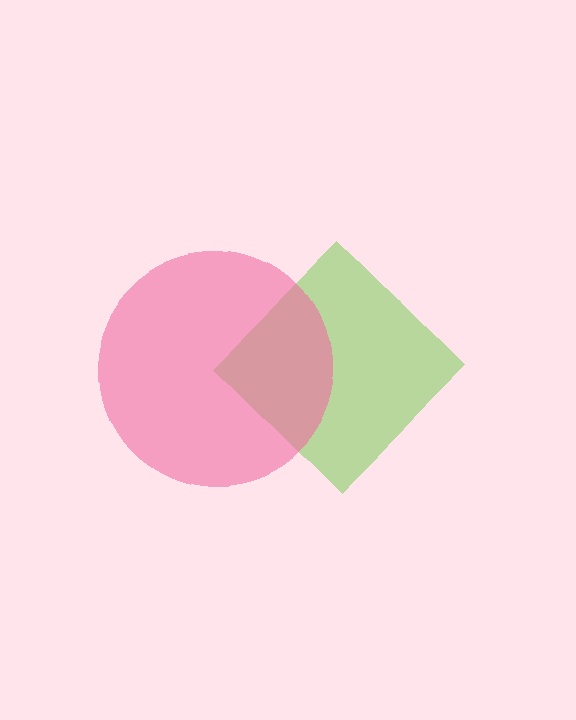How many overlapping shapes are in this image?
There are 2 overlapping shapes in the image.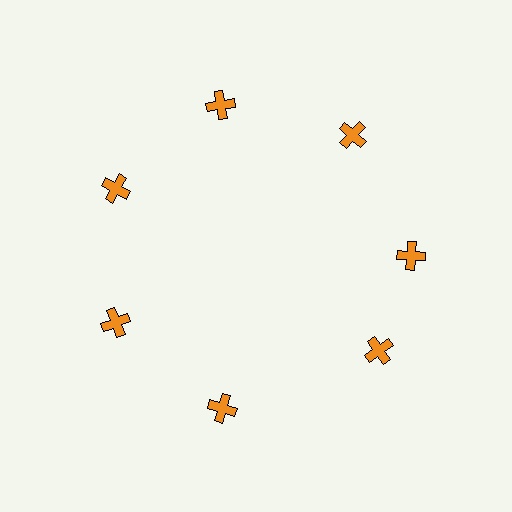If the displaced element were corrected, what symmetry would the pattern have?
It would have 7-fold rotational symmetry — the pattern would map onto itself every 51 degrees.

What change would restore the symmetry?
The symmetry would be restored by rotating it back into even spacing with its neighbors so that all 7 crosses sit at equal angles and equal distance from the center.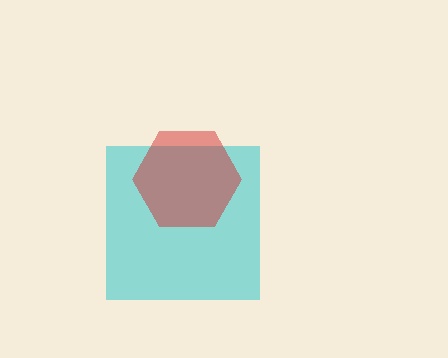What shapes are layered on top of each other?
The layered shapes are: a cyan square, a red hexagon.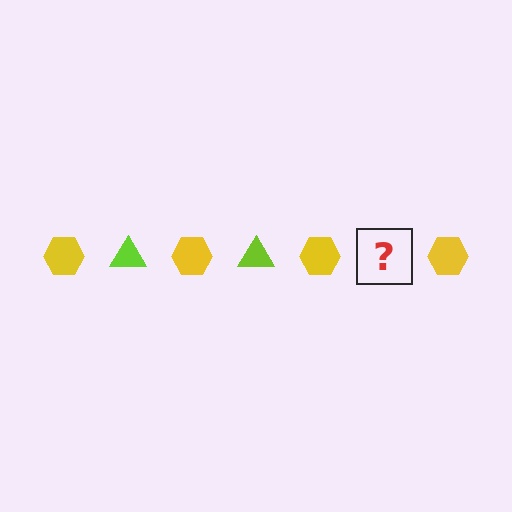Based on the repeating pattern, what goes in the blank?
The blank should be a lime triangle.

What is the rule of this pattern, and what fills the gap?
The rule is that the pattern alternates between yellow hexagon and lime triangle. The gap should be filled with a lime triangle.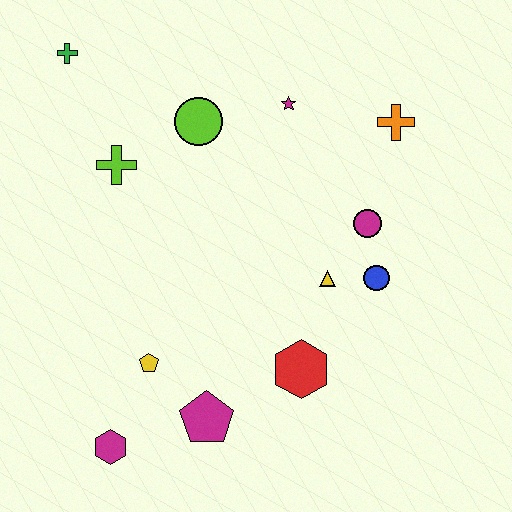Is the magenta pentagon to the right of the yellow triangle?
No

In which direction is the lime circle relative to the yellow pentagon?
The lime circle is above the yellow pentagon.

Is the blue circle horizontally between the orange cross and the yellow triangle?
Yes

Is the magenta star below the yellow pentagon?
No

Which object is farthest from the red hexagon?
The green cross is farthest from the red hexagon.